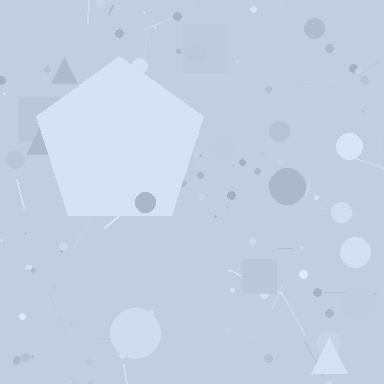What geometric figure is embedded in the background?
A pentagon is embedded in the background.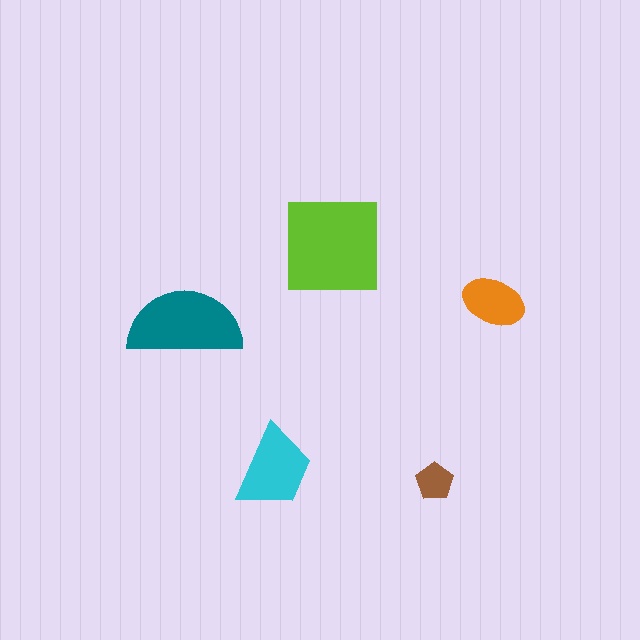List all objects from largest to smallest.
The lime square, the teal semicircle, the cyan trapezoid, the orange ellipse, the brown pentagon.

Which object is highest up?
The lime square is topmost.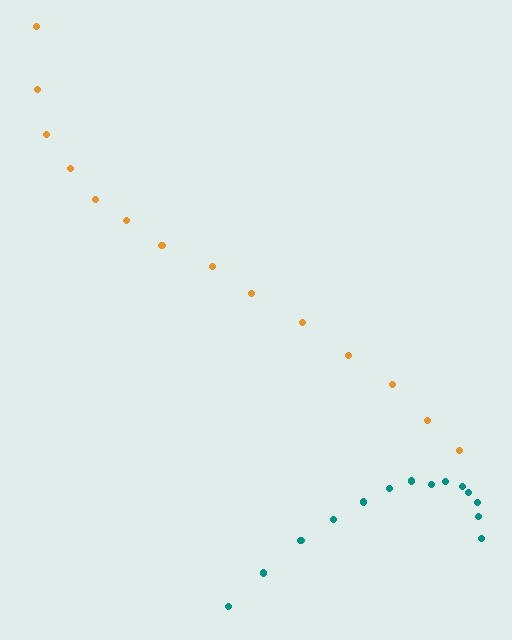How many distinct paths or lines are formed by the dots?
There are 2 distinct paths.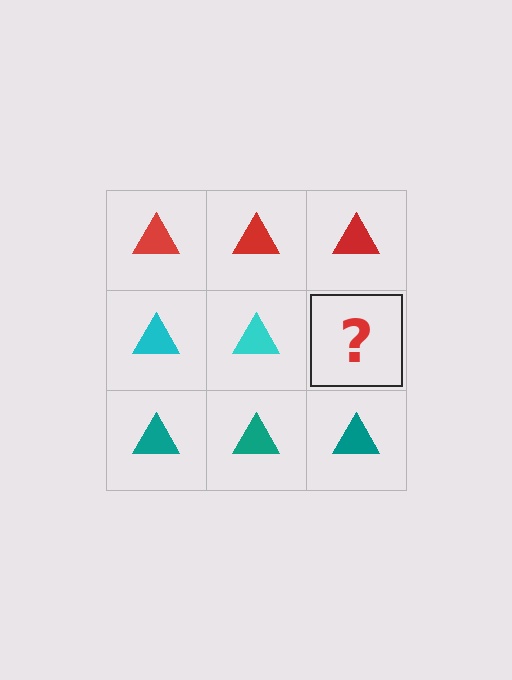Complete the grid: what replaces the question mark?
The question mark should be replaced with a cyan triangle.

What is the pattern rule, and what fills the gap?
The rule is that each row has a consistent color. The gap should be filled with a cyan triangle.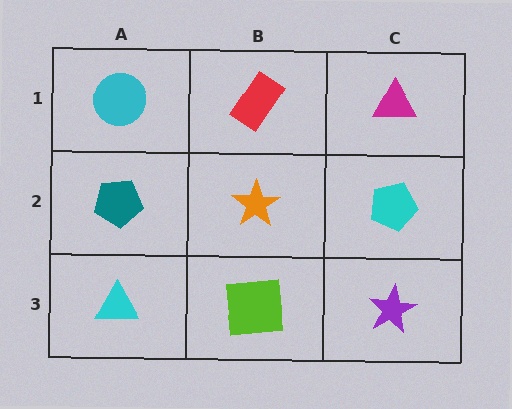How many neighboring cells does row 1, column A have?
2.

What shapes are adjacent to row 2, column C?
A magenta triangle (row 1, column C), a purple star (row 3, column C), an orange star (row 2, column B).